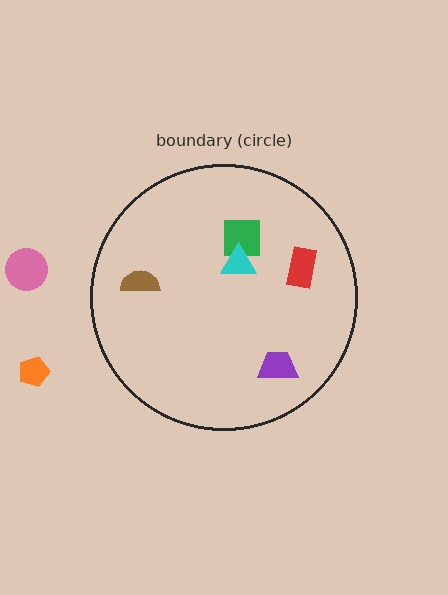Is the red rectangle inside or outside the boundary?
Inside.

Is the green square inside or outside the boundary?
Inside.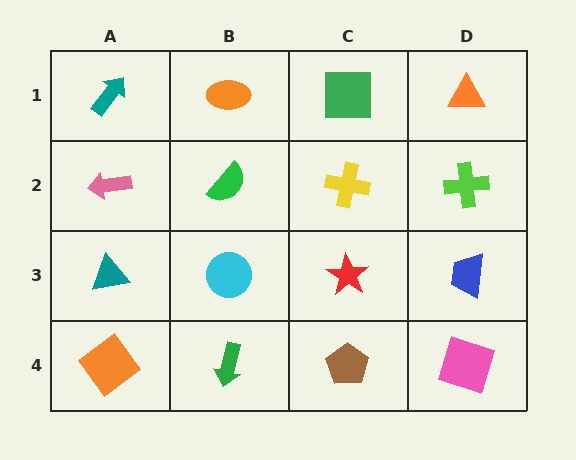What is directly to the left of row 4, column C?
A green arrow.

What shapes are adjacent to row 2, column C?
A green square (row 1, column C), a red star (row 3, column C), a green semicircle (row 2, column B), a lime cross (row 2, column D).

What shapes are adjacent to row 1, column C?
A yellow cross (row 2, column C), an orange ellipse (row 1, column B), an orange triangle (row 1, column D).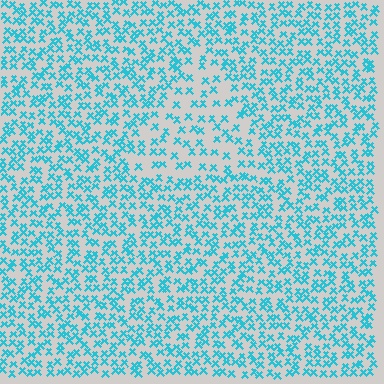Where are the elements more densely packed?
The elements are more densely packed outside the triangle boundary.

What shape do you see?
I see a triangle.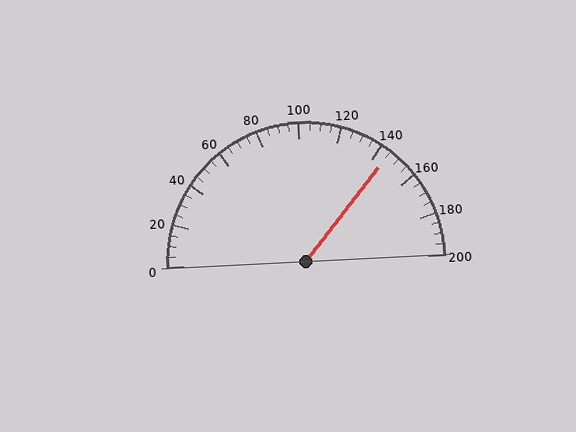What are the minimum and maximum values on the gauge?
The gauge ranges from 0 to 200.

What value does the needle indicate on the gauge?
The needle indicates approximately 145.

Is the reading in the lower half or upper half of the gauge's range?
The reading is in the upper half of the range (0 to 200).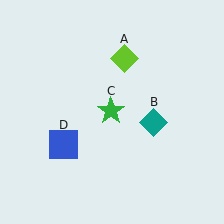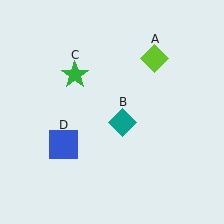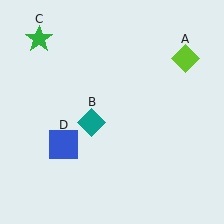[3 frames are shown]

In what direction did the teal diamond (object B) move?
The teal diamond (object B) moved left.